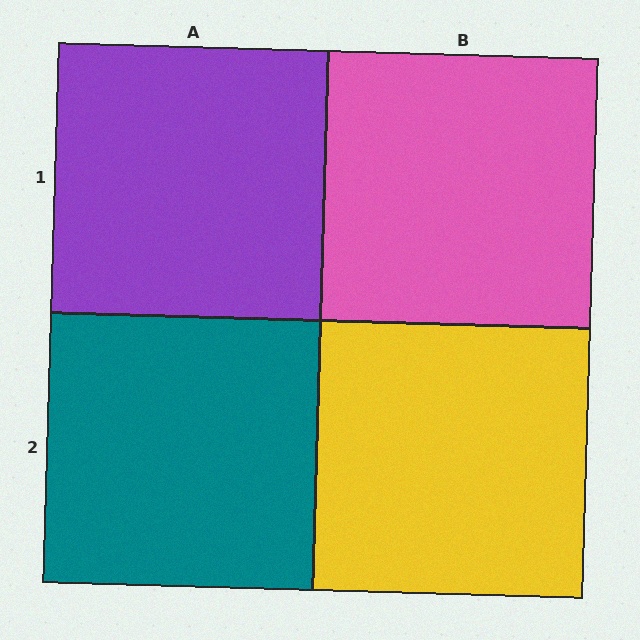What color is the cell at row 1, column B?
Pink.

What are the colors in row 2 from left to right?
Teal, yellow.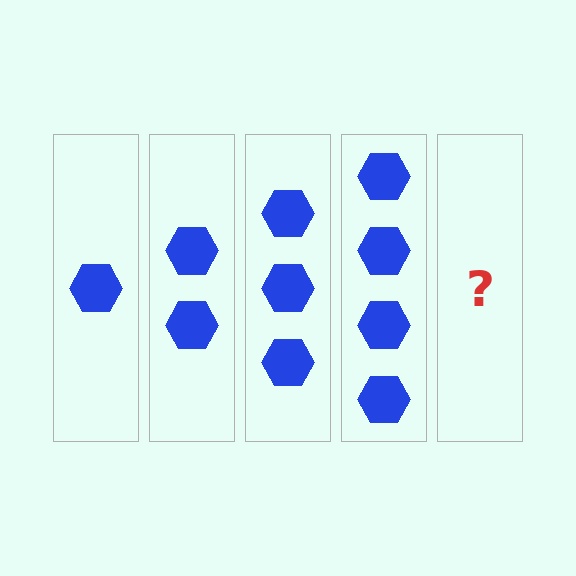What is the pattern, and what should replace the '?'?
The pattern is that each step adds one more hexagon. The '?' should be 5 hexagons.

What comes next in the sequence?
The next element should be 5 hexagons.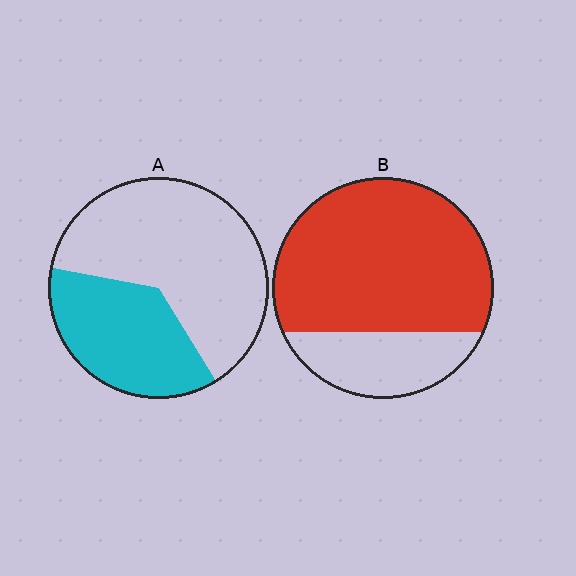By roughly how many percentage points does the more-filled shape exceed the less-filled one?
By roughly 40 percentage points (B over A).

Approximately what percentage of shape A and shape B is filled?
A is approximately 35% and B is approximately 75%.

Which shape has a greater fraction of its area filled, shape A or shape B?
Shape B.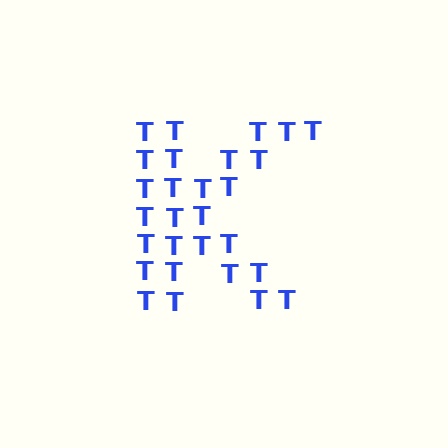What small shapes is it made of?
It is made of small letter T's.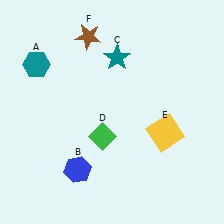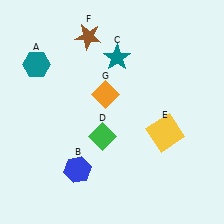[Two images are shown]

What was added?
An orange diamond (G) was added in Image 2.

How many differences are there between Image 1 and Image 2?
There is 1 difference between the two images.